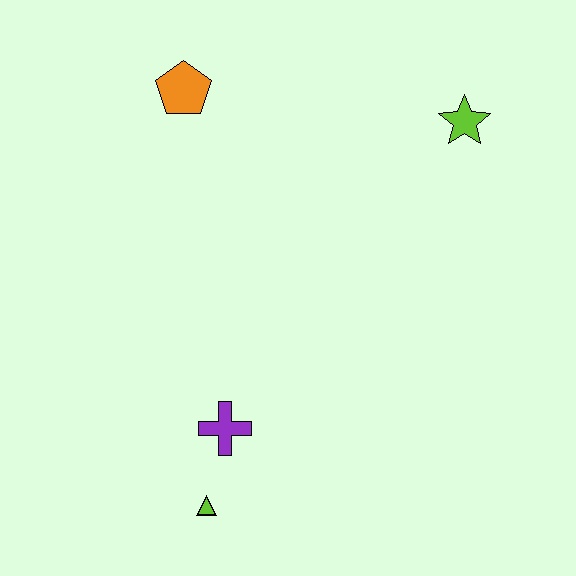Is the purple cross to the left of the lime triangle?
No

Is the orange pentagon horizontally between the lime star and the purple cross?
No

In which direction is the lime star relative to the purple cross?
The lime star is above the purple cross.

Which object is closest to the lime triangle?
The purple cross is closest to the lime triangle.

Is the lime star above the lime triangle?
Yes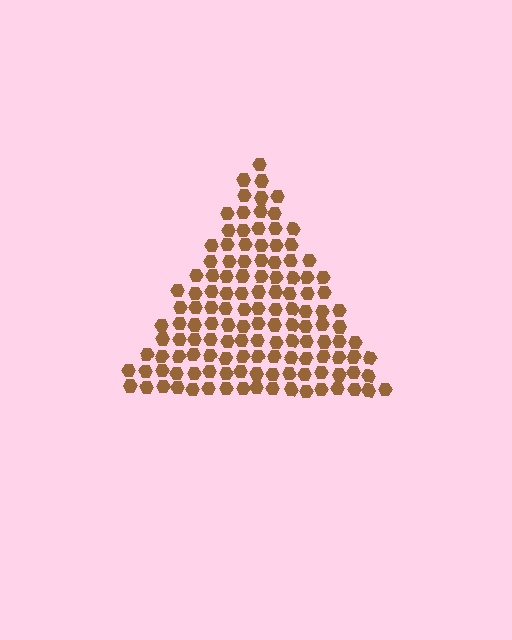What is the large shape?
The large shape is a triangle.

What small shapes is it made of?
It is made of small hexagons.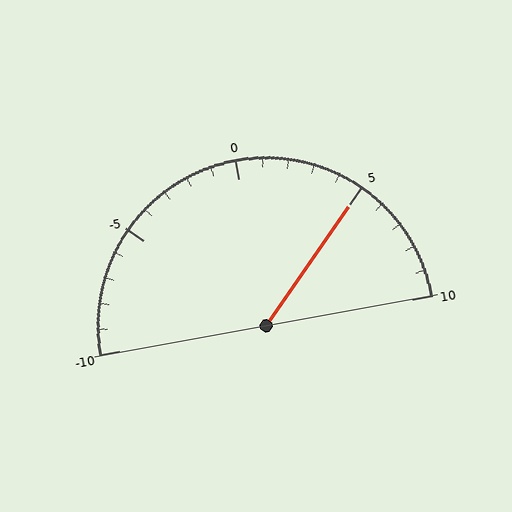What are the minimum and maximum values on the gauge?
The gauge ranges from -10 to 10.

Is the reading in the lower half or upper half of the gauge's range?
The reading is in the upper half of the range (-10 to 10).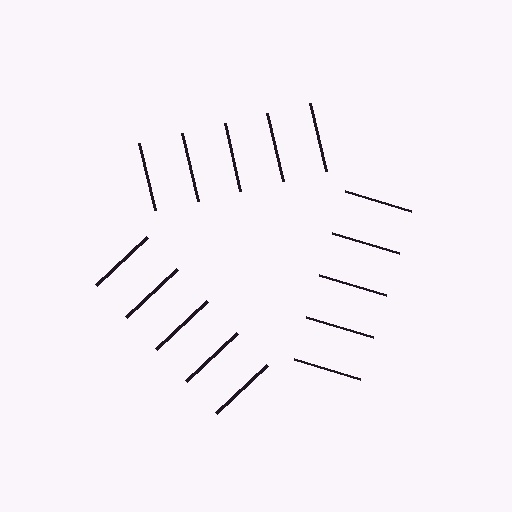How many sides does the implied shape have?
3 sides — the line-ends trace a triangle.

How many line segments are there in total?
15 — 5 along each of the 3 edges.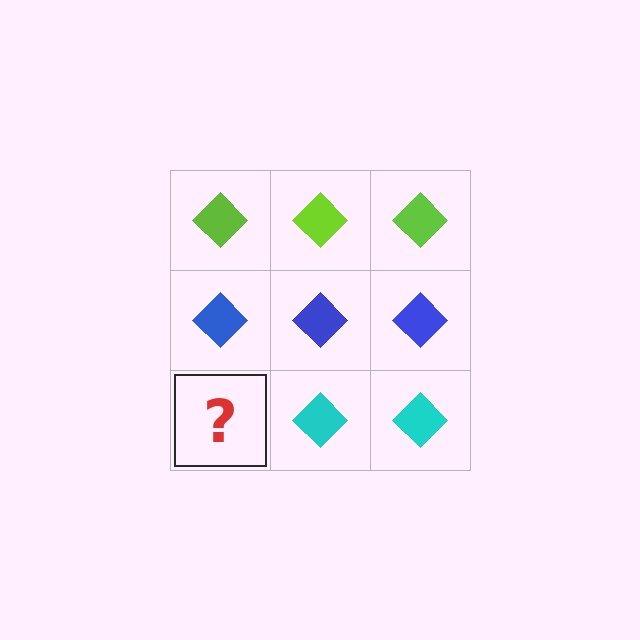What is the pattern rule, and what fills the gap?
The rule is that each row has a consistent color. The gap should be filled with a cyan diamond.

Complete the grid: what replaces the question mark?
The question mark should be replaced with a cyan diamond.